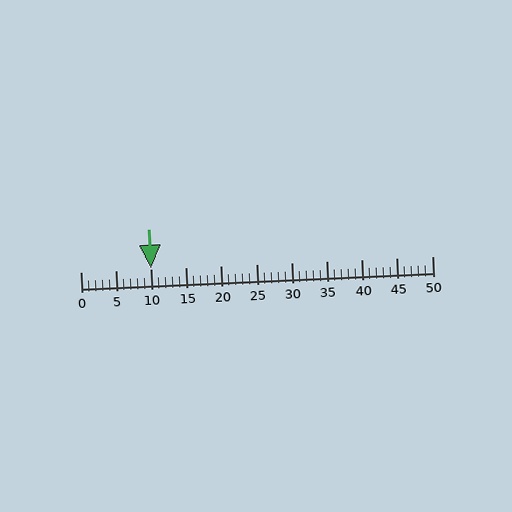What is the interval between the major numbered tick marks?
The major tick marks are spaced 5 units apart.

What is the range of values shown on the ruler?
The ruler shows values from 0 to 50.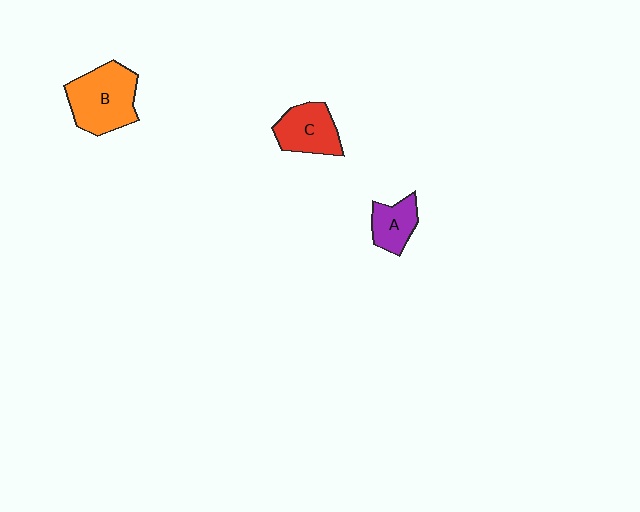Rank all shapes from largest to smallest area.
From largest to smallest: B (orange), C (red), A (purple).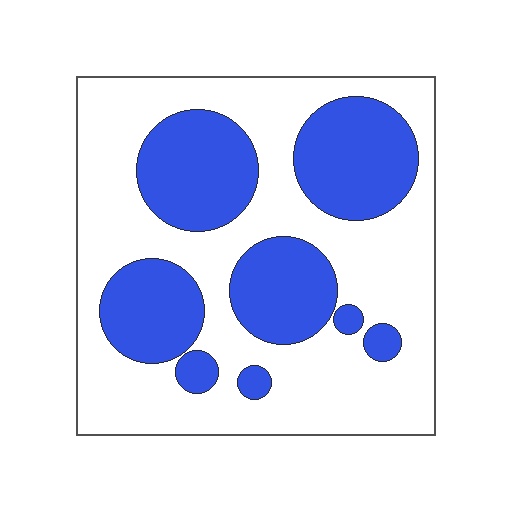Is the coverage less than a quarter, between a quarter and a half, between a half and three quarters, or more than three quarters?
Between a quarter and a half.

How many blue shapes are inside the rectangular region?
8.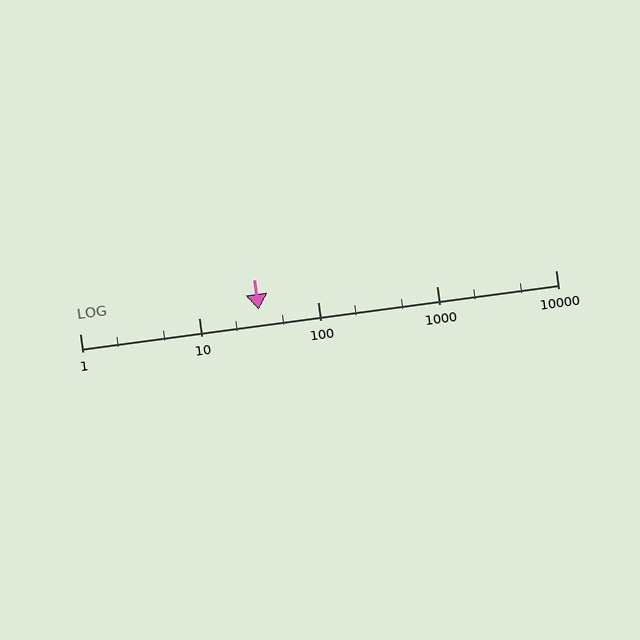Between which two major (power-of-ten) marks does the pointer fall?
The pointer is between 10 and 100.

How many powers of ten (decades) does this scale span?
The scale spans 4 decades, from 1 to 10000.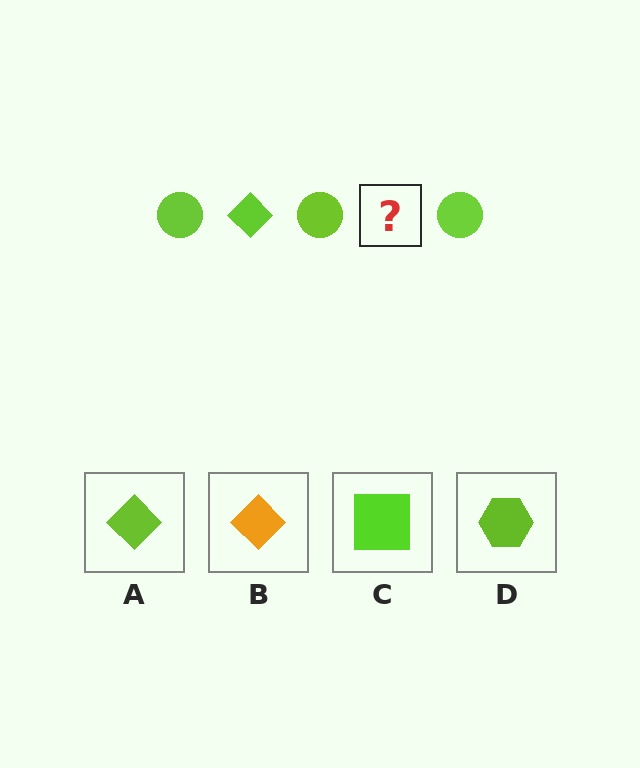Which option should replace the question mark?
Option A.